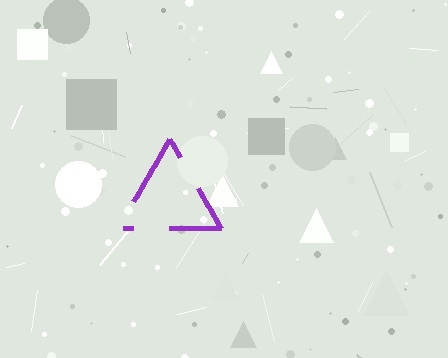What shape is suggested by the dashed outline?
The dashed outline suggests a triangle.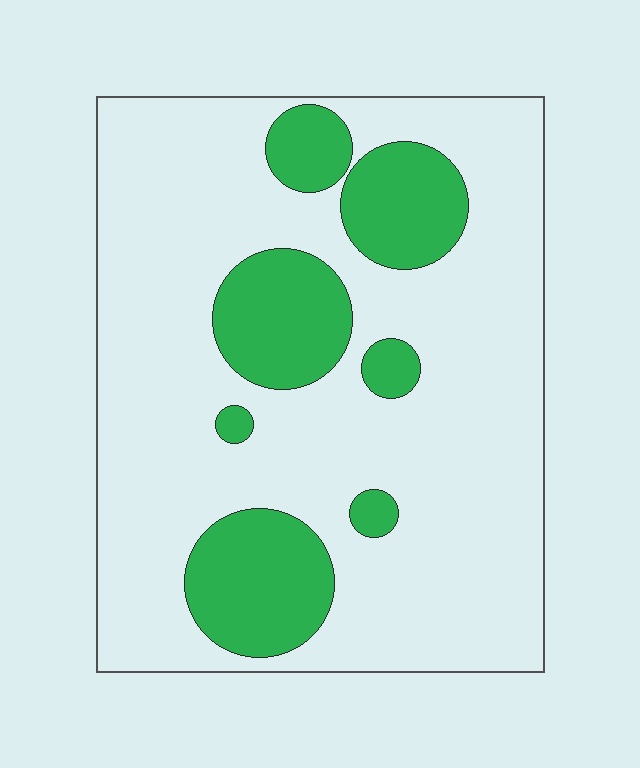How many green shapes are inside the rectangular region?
7.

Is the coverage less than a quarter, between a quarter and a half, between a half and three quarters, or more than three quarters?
Less than a quarter.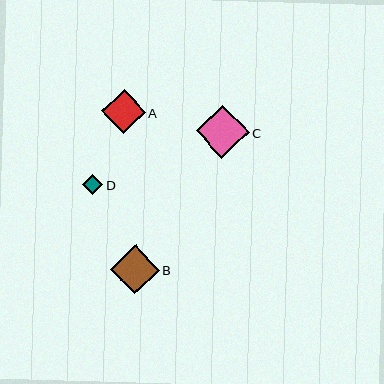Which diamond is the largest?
Diamond C is the largest with a size of approximately 53 pixels.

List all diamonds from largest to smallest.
From largest to smallest: C, B, A, D.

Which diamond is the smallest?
Diamond D is the smallest with a size of approximately 21 pixels.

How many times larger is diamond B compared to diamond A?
Diamond B is approximately 1.1 times the size of diamond A.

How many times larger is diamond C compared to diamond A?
Diamond C is approximately 1.2 times the size of diamond A.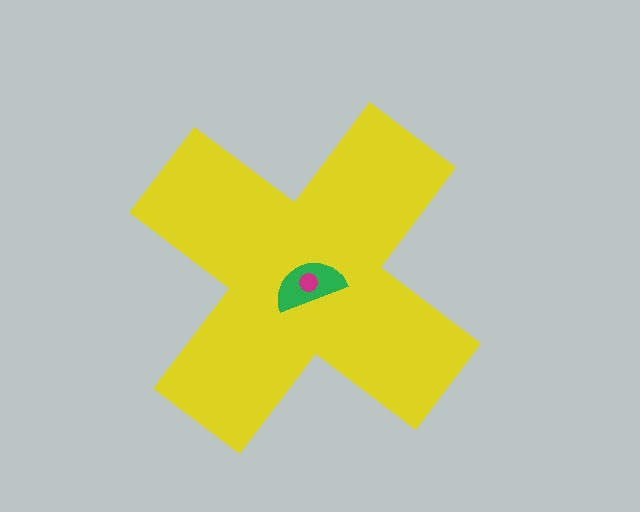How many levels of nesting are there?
3.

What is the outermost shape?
The yellow cross.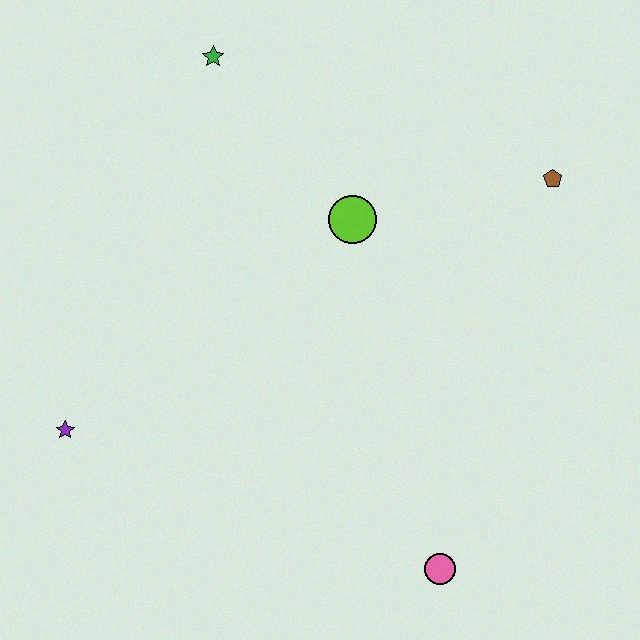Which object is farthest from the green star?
The pink circle is farthest from the green star.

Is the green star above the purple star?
Yes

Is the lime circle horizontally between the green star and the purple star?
No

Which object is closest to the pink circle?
The lime circle is closest to the pink circle.